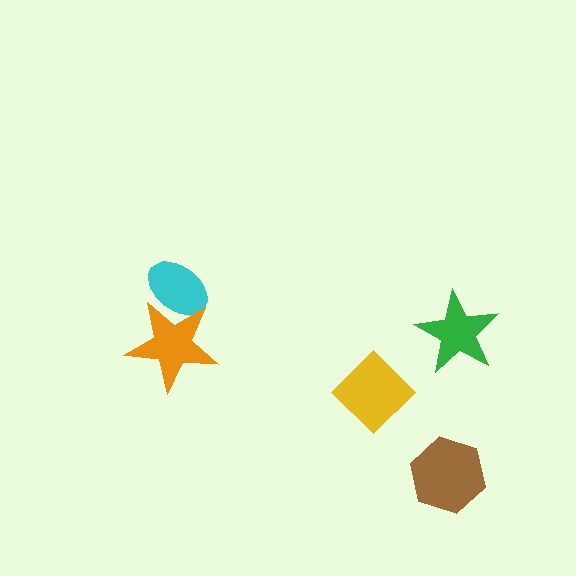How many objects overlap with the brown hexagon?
0 objects overlap with the brown hexagon.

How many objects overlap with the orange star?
1 object overlaps with the orange star.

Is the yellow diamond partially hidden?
No, no other shape covers it.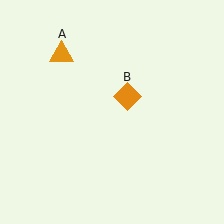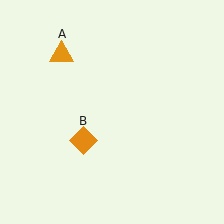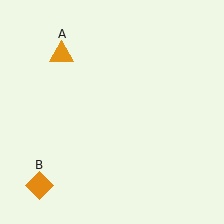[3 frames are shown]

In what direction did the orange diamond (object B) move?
The orange diamond (object B) moved down and to the left.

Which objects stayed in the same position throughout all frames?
Orange triangle (object A) remained stationary.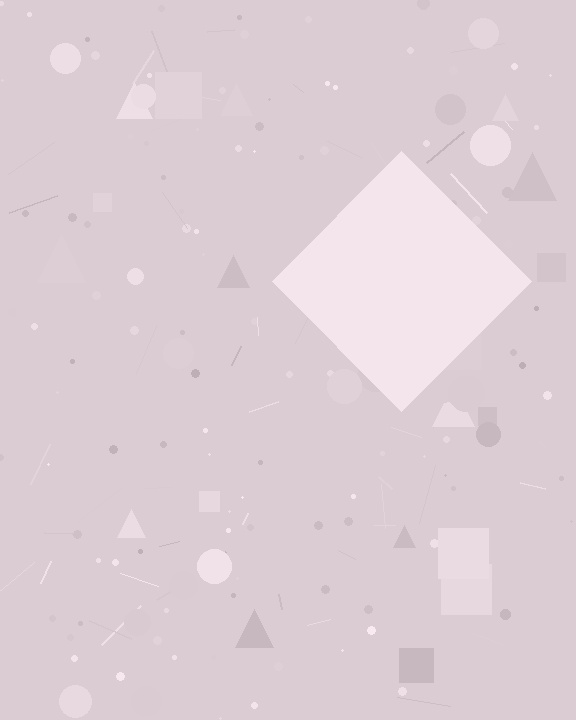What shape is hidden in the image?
A diamond is hidden in the image.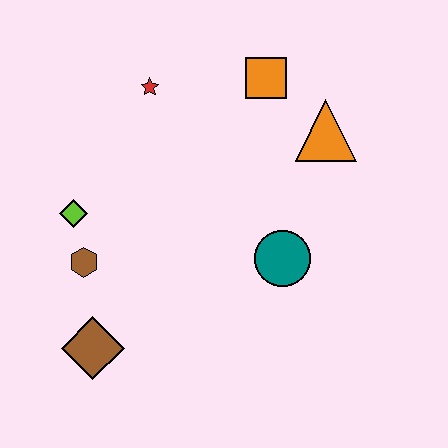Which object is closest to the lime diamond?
The brown hexagon is closest to the lime diamond.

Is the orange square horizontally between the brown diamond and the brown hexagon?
No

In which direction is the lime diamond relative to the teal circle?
The lime diamond is to the left of the teal circle.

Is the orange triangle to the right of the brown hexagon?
Yes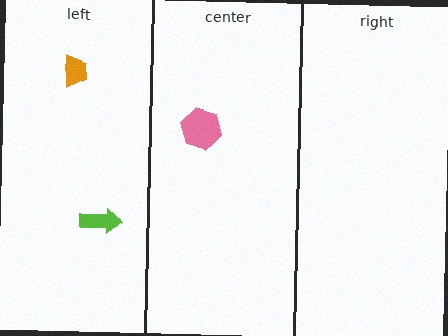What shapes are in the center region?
The pink hexagon.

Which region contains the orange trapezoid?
The left region.